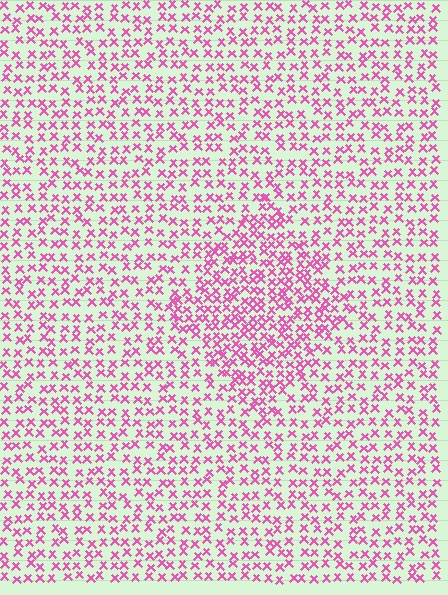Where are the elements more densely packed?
The elements are more densely packed inside the diamond boundary.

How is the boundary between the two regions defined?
The boundary is defined by a change in element density (approximately 1.7x ratio). All elements are the same color, size, and shape.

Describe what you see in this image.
The image contains small pink elements arranged at two different densities. A diamond-shaped region is visible where the elements are more densely packed than the surrounding area.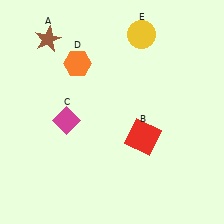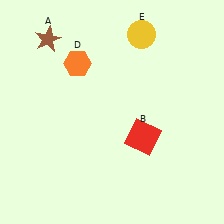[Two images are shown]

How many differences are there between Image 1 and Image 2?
There is 1 difference between the two images.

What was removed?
The magenta diamond (C) was removed in Image 2.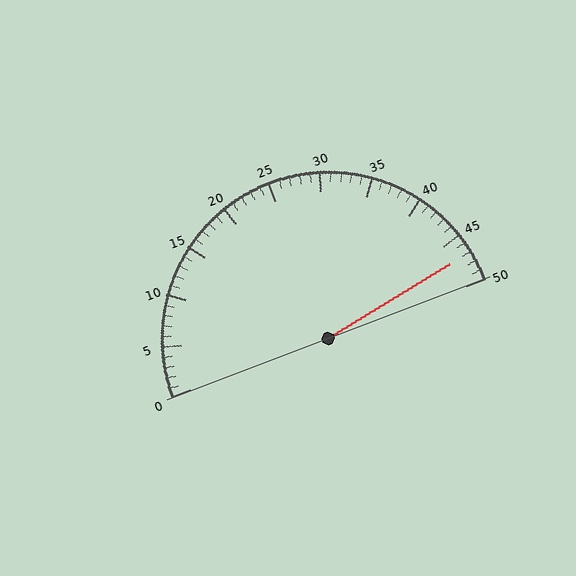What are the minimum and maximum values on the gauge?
The gauge ranges from 0 to 50.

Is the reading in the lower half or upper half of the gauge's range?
The reading is in the upper half of the range (0 to 50).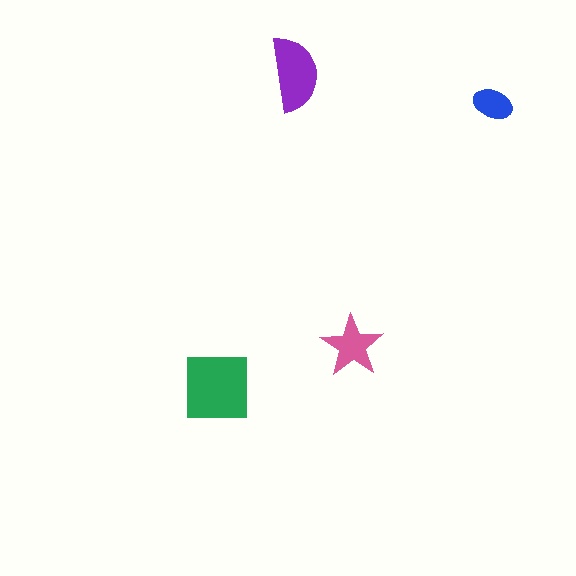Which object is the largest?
The green square.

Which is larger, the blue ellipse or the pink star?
The pink star.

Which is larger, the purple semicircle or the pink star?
The purple semicircle.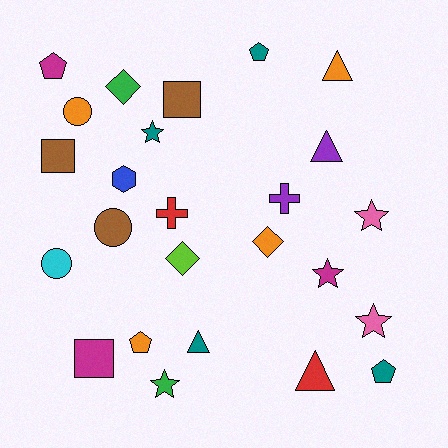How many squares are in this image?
There are 3 squares.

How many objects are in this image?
There are 25 objects.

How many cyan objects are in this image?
There is 1 cyan object.